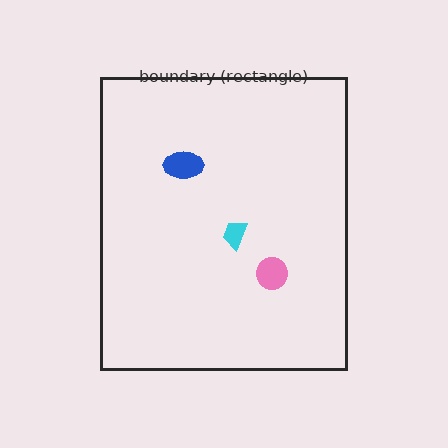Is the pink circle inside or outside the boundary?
Inside.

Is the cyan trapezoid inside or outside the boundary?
Inside.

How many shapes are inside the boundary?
3 inside, 0 outside.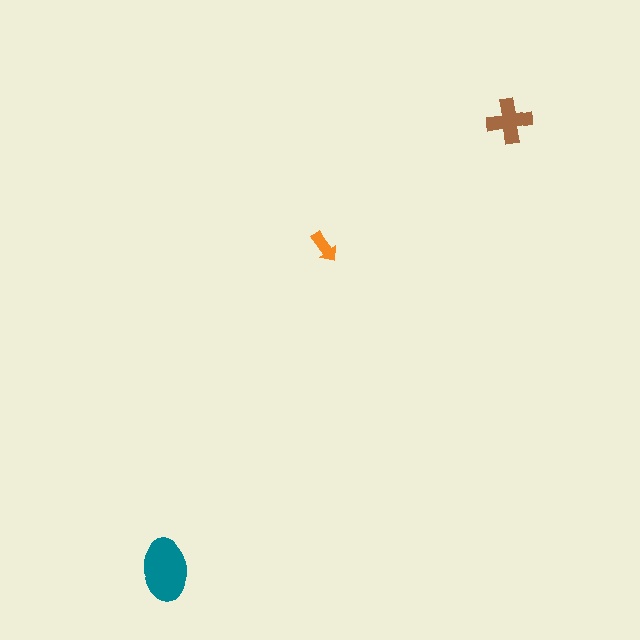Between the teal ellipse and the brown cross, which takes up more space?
The teal ellipse.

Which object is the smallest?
The orange arrow.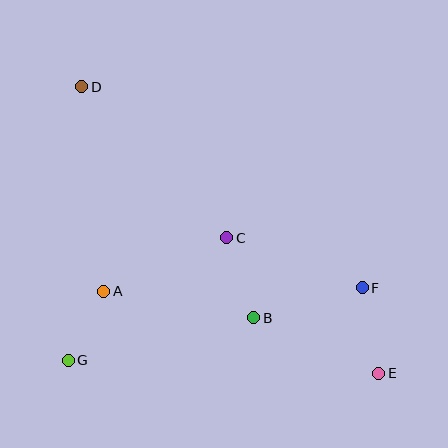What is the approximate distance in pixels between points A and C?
The distance between A and C is approximately 134 pixels.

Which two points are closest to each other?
Points A and G are closest to each other.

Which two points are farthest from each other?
Points D and E are farthest from each other.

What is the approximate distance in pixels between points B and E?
The distance between B and E is approximately 137 pixels.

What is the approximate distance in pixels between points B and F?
The distance between B and F is approximately 113 pixels.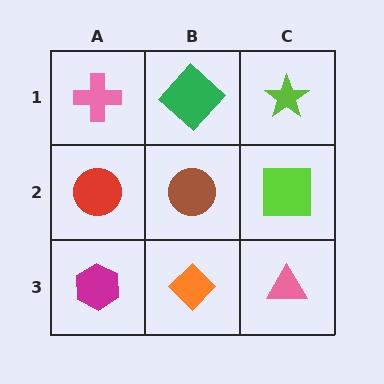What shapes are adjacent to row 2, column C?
A lime star (row 1, column C), a pink triangle (row 3, column C), a brown circle (row 2, column B).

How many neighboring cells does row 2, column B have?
4.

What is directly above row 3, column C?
A lime square.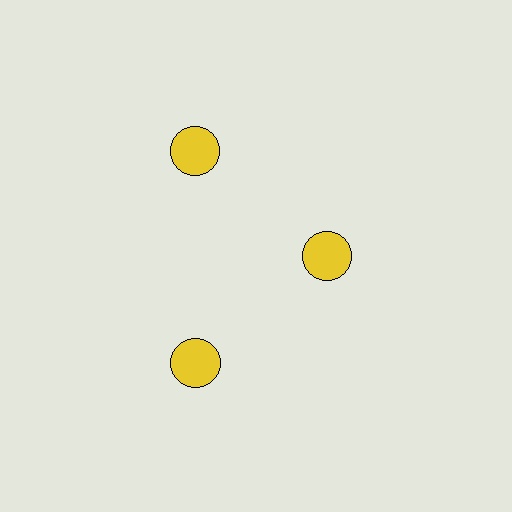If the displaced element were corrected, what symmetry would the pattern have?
It would have 3-fold rotational symmetry — the pattern would map onto itself every 120 degrees.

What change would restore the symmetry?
The symmetry would be restored by moving it outward, back onto the ring so that all 3 circles sit at equal angles and equal distance from the center.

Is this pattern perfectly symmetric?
No. The 3 yellow circles are arranged in a ring, but one element near the 3 o'clock position is pulled inward toward the center, breaking the 3-fold rotational symmetry.